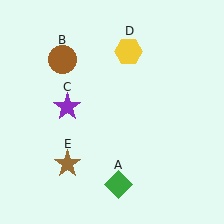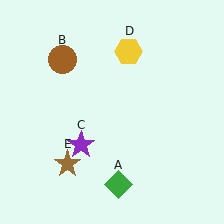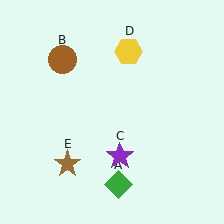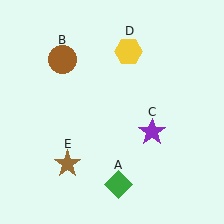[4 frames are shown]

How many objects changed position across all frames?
1 object changed position: purple star (object C).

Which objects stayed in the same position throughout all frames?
Green diamond (object A) and brown circle (object B) and yellow hexagon (object D) and brown star (object E) remained stationary.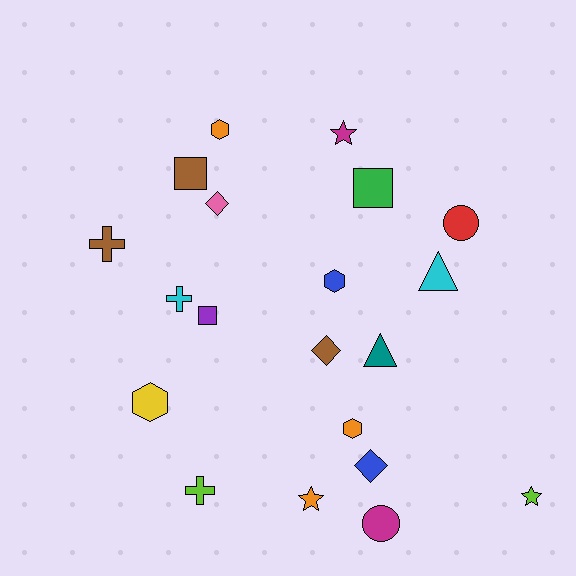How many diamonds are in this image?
There are 3 diamonds.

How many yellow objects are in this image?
There is 1 yellow object.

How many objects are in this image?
There are 20 objects.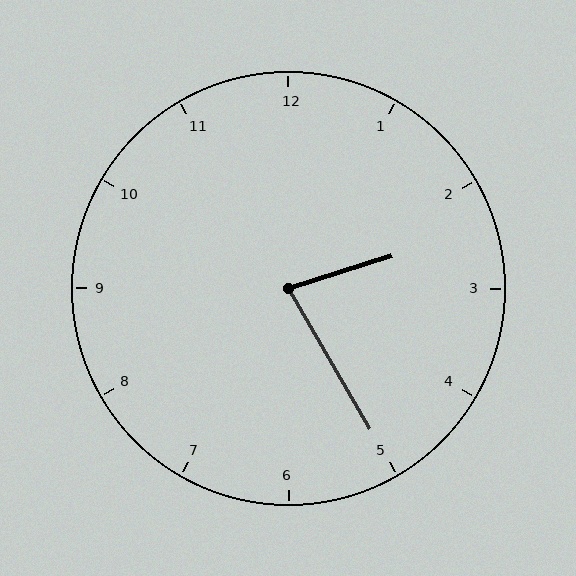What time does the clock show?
2:25.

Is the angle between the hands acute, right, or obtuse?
It is acute.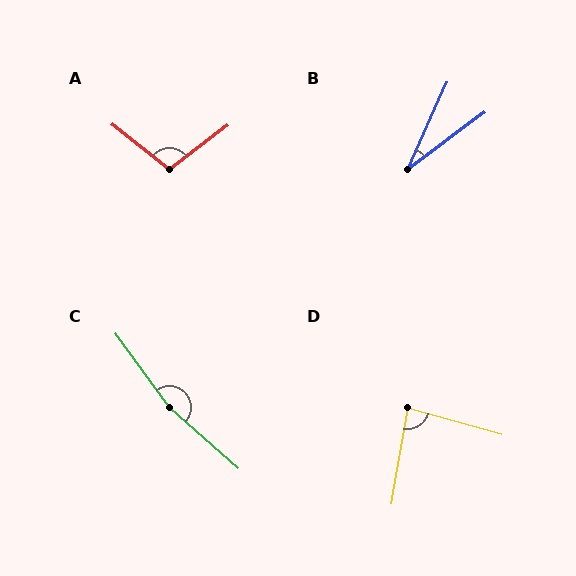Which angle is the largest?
C, at approximately 167 degrees.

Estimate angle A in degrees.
Approximately 104 degrees.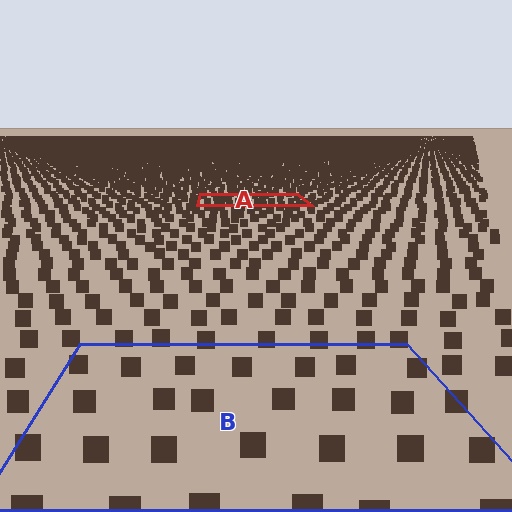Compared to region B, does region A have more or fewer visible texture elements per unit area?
Region A has more texture elements per unit area — they are packed more densely because it is farther away.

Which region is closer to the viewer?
Region B is closer. The texture elements there are larger and more spread out.